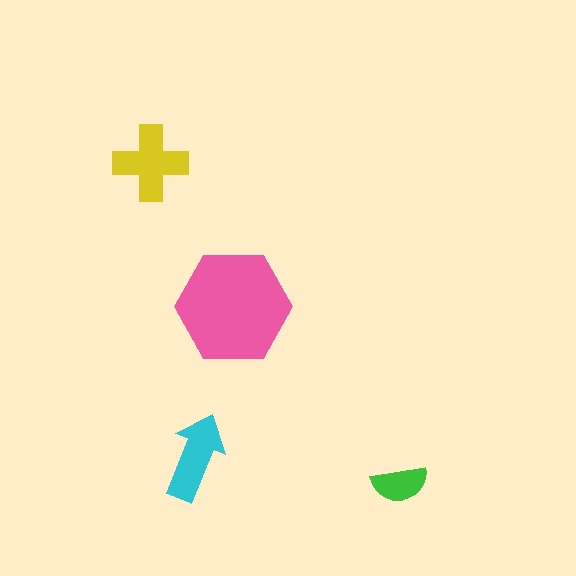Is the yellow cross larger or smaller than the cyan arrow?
Larger.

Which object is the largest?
The pink hexagon.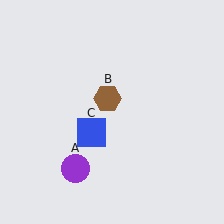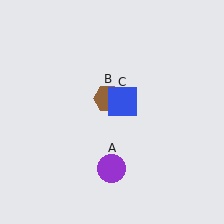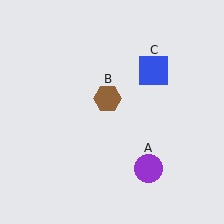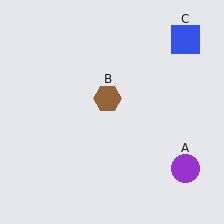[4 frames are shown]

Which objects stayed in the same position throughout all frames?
Brown hexagon (object B) remained stationary.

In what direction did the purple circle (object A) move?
The purple circle (object A) moved right.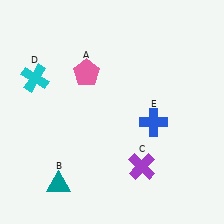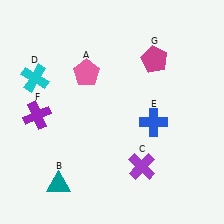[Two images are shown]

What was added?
A purple cross (F), a magenta pentagon (G) were added in Image 2.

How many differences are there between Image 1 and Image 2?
There are 2 differences between the two images.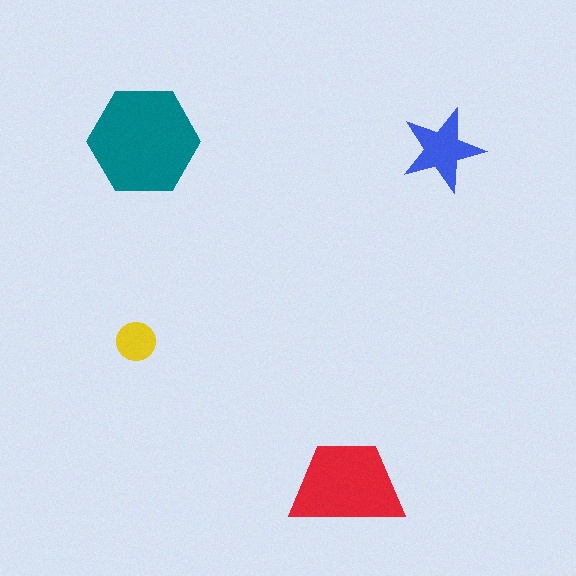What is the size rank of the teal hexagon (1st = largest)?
1st.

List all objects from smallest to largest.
The yellow circle, the blue star, the red trapezoid, the teal hexagon.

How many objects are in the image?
There are 4 objects in the image.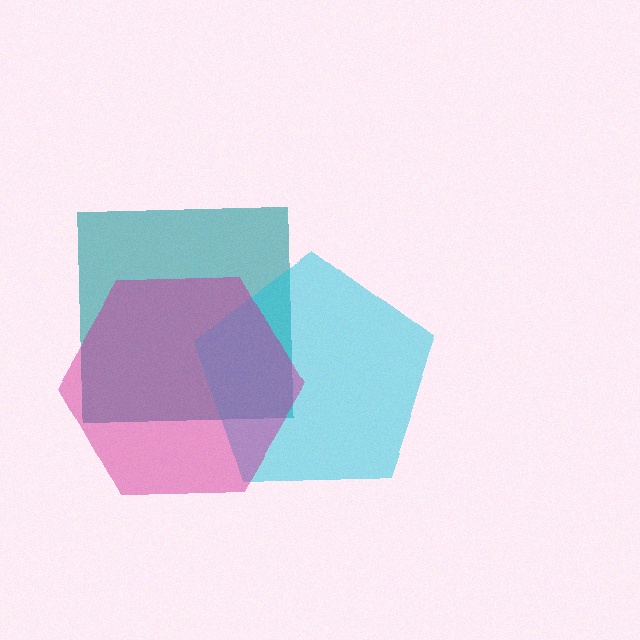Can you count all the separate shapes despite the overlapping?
Yes, there are 3 separate shapes.